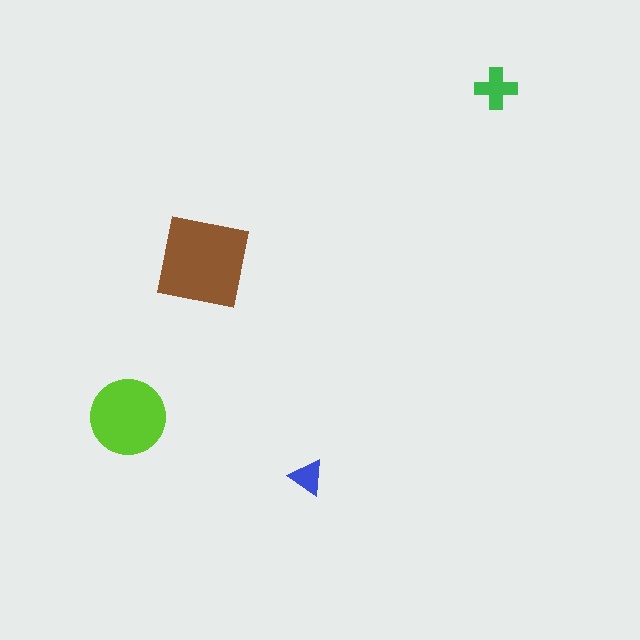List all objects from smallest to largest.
The blue triangle, the green cross, the lime circle, the brown square.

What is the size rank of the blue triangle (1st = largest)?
4th.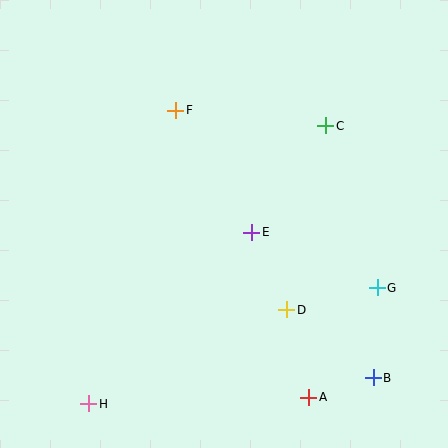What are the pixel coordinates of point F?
Point F is at (176, 110).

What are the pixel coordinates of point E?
Point E is at (252, 232).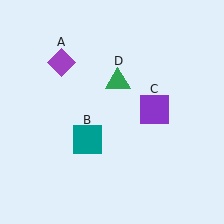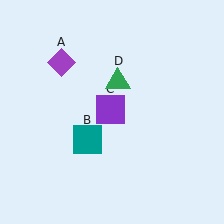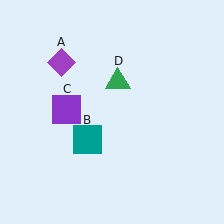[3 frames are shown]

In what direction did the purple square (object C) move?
The purple square (object C) moved left.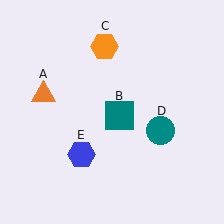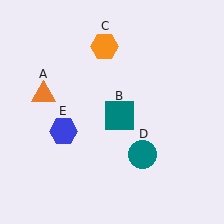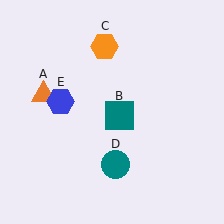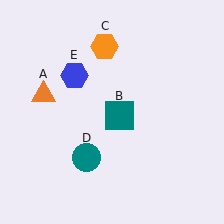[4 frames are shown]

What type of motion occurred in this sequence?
The teal circle (object D), blue hexagon (object E) rotated clockwise around the center of the scene.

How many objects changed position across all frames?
2 objects changed position: teal circle (object D), blue hexagon (object E).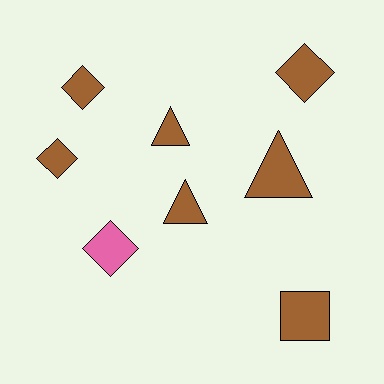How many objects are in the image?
There are 8 objects.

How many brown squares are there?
There is 1 brown square.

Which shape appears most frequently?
Diamond, with 4 objects.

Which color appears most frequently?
Brown, with 7 objects.